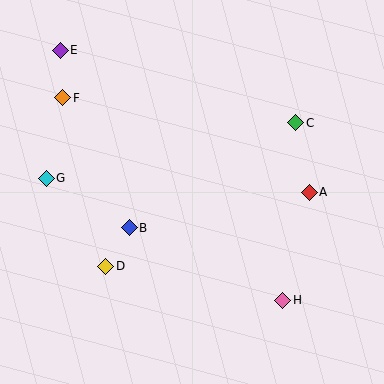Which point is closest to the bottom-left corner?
Point D is closest to the bottom-left corner.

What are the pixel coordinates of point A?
Point A is at (309, 192).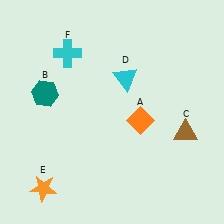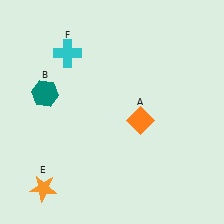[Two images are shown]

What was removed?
The cyan triangle (D), the brown triangle (C) were removed in Image 2.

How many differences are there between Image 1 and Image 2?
There are 2 differences between the two images.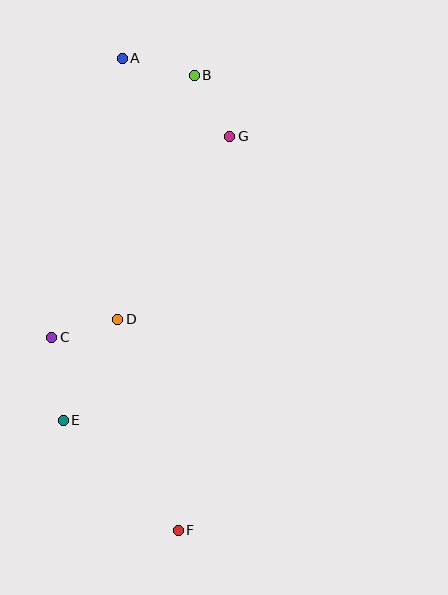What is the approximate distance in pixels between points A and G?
The distance between A and G is approximately 133 pixels.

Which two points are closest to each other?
Points C and D are closest to each other.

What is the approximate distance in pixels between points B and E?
The distance between B and E is approximately 369 pixels.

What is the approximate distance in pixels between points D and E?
The distance between D and E is approximately 115 pixels.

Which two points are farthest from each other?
Points A and F are farthest from each other.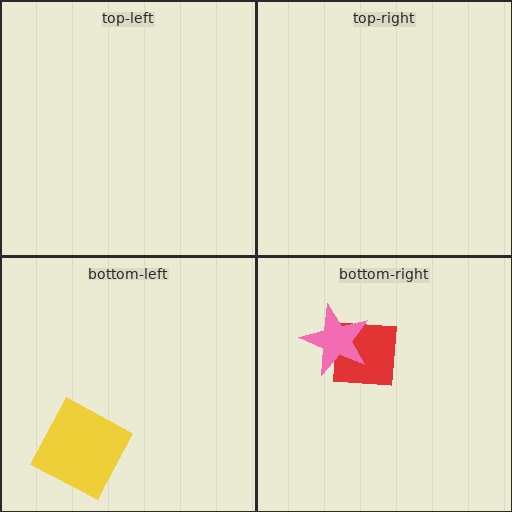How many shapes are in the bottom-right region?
2.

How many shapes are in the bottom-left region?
1.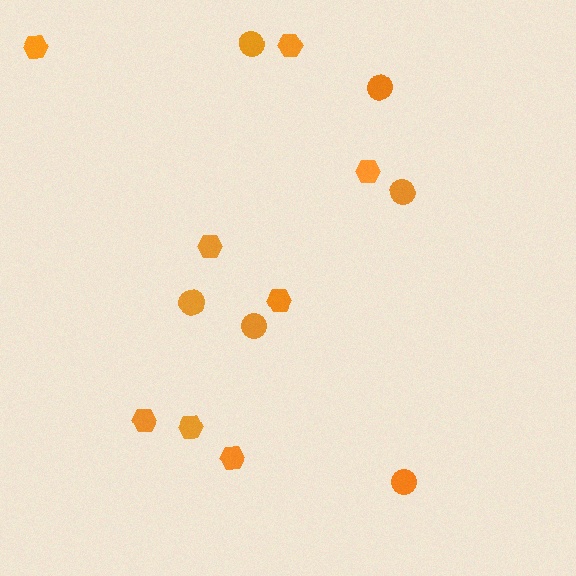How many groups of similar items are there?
There are 2 groups: one group of hexagons (8) and one group of circles (6).